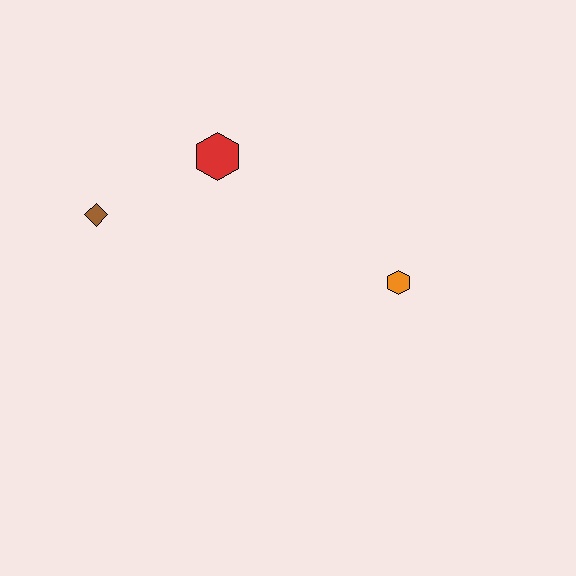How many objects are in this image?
There are 3 objects.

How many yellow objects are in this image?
There are no yellow objects.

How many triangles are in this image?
There are no triangles.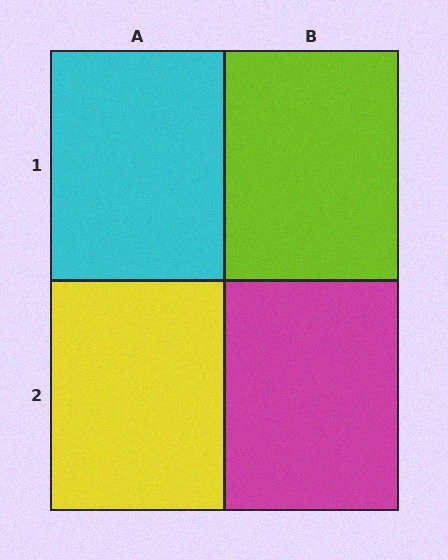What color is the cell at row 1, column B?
Lime.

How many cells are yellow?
1 cell is yellow.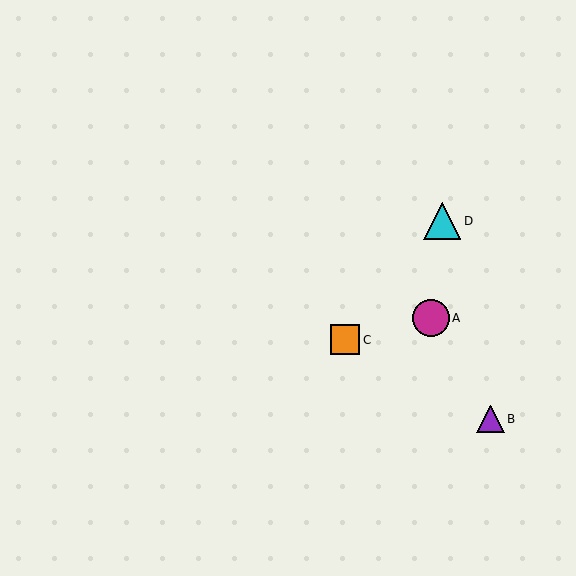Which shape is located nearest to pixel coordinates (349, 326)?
The orange square (labeled C) at (345, 340) is nearest to that location.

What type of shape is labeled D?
Shape D is a cyan triangle.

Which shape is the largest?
The cyan triangle (labeled D) is the largest.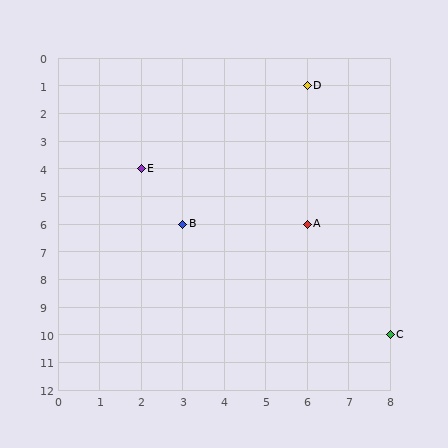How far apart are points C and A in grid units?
Points C and A are 2 columns and 4 rows apart (about 4.5 grid units diagonally).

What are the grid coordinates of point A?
Point A is at grid coordinates (6, 6).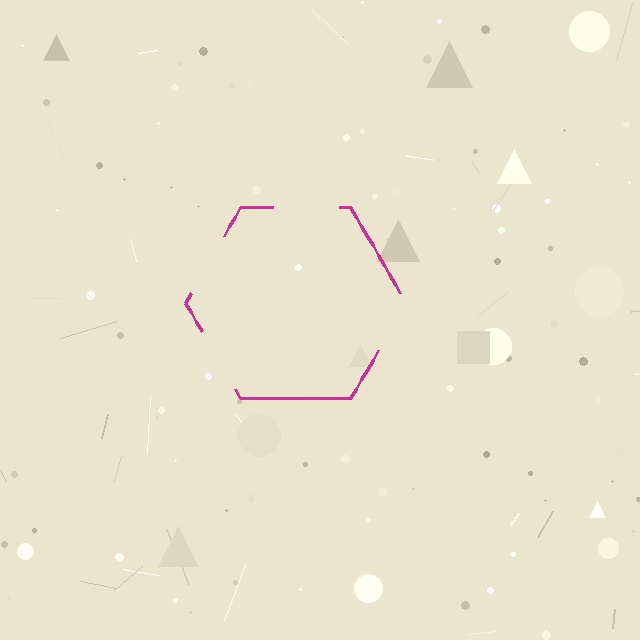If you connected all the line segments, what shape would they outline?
They would outline a hexagon.